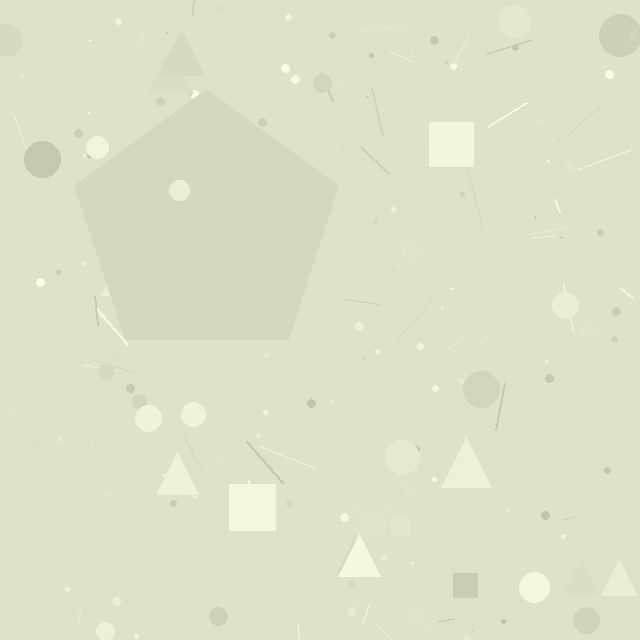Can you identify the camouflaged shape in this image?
The camouflaged shape is a pentagon.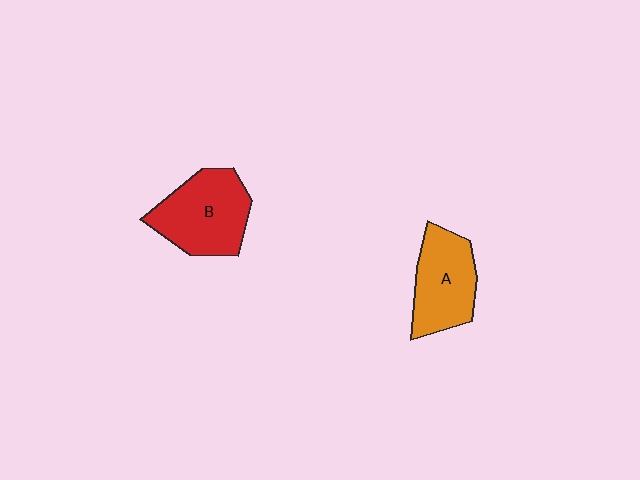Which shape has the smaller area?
Shape A (orange).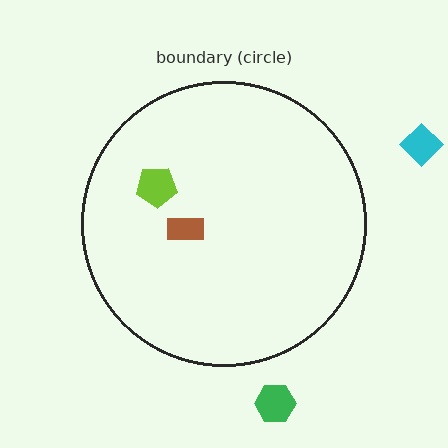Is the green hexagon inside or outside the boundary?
Outside.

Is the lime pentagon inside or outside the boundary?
Inside.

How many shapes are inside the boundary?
2 inside, 2 outside.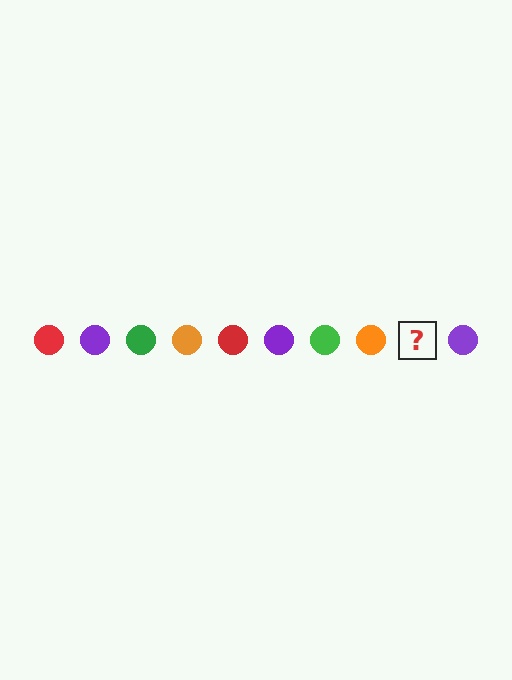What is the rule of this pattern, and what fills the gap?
The rule is that the pattern cycles through red, purple, green, orange circles. The gap should be filled with a red circle.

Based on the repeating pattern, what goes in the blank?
The blank should be a red circle.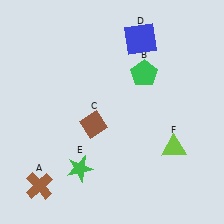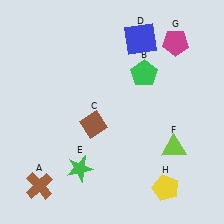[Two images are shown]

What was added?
A magenta pentagon (G), a yellow pentagon (H) were added in Image 2.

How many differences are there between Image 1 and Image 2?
There are 2 differences between the two images.